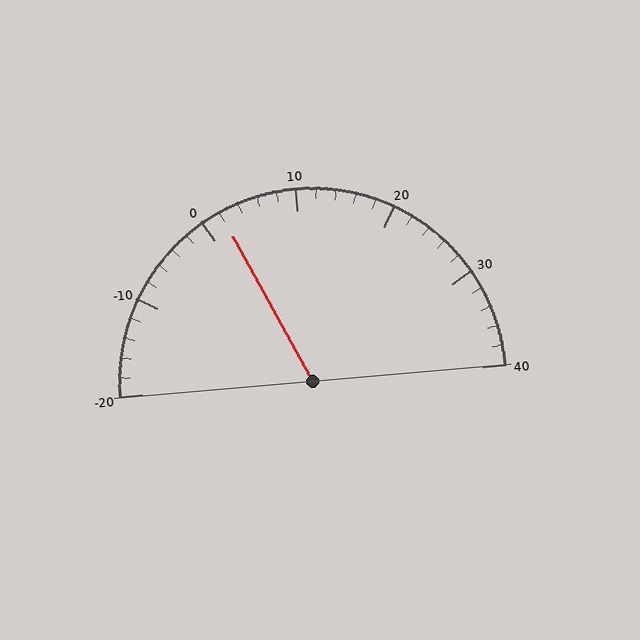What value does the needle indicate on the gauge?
The needle indicates approximately 2.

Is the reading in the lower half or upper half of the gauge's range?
The reading is in the lower half of the range (-20 to 40).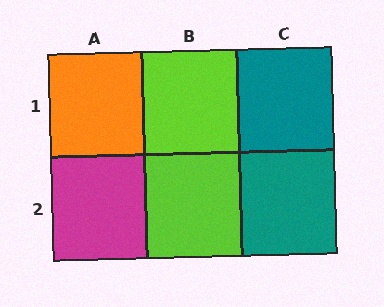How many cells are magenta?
1 cell is magenta.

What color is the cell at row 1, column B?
Lime.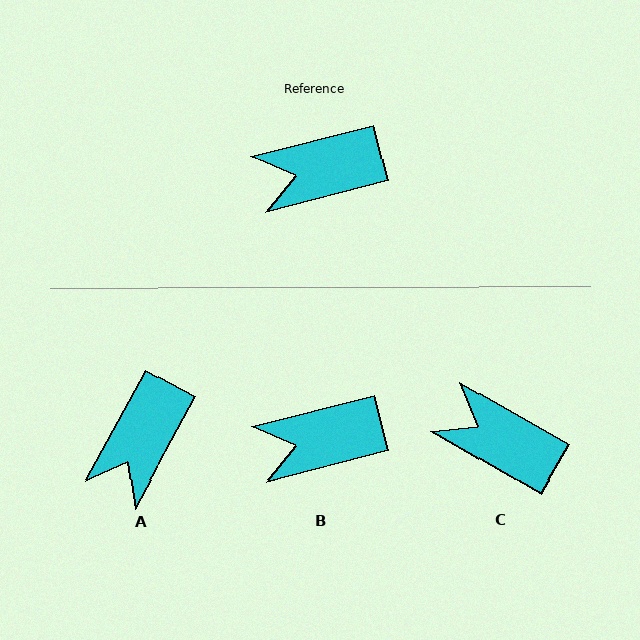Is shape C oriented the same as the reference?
No, it is off by about 44 degrees.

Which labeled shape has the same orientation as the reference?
B.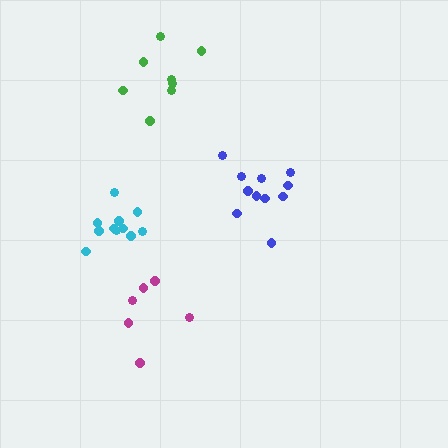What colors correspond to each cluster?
The clusters are colored: magenta, blue, green, cyan.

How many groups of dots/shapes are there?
There are 4 groups.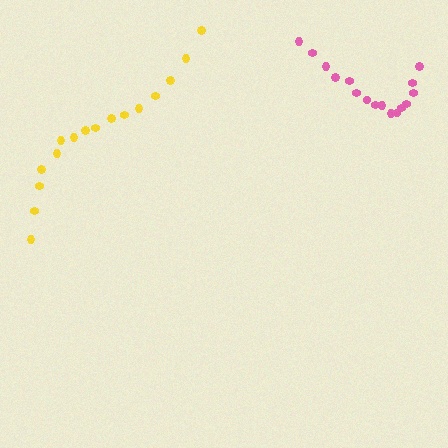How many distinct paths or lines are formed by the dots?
There are 2 distinct paths.